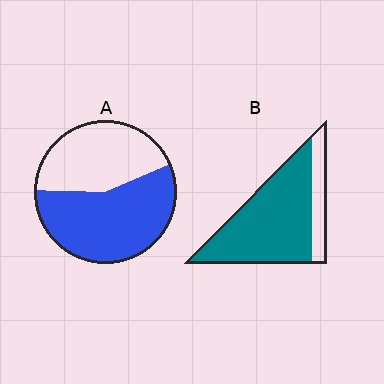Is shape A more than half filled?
Yes.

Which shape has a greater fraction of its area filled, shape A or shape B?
Shape B.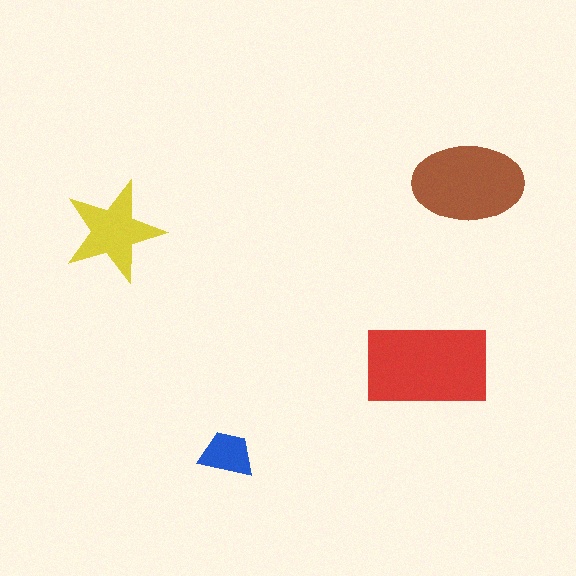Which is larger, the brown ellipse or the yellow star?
The brown ellipse.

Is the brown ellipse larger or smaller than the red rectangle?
Smaller.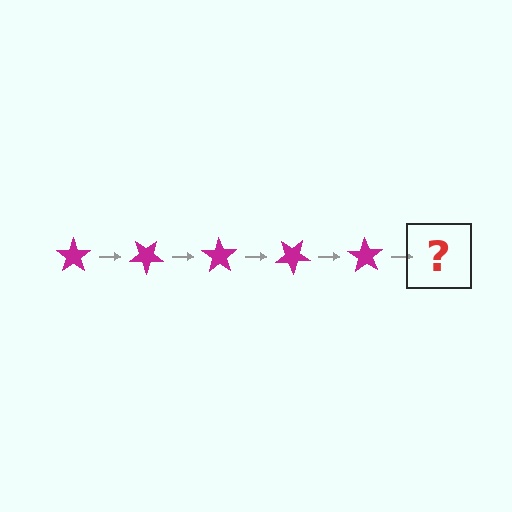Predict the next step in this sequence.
The next step is a magenta star rotated 175 degrees.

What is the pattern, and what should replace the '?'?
The pattern is that the star rotates 35 degrees each step. The '?' should be a magenta star rotated 175 degrees.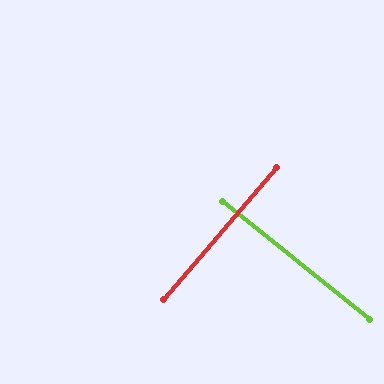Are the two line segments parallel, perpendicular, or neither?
Perpendicular — they meet at approximately 88°.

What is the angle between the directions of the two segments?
Approximately 88 degrees.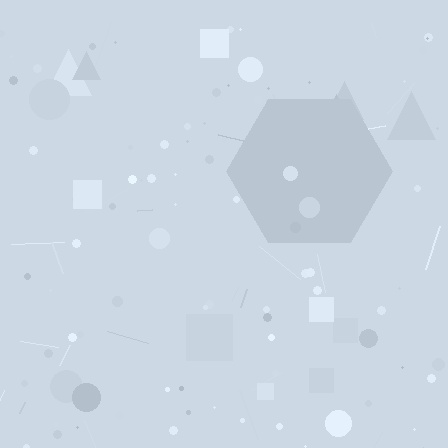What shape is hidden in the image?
A hexagon is hidden in the image.